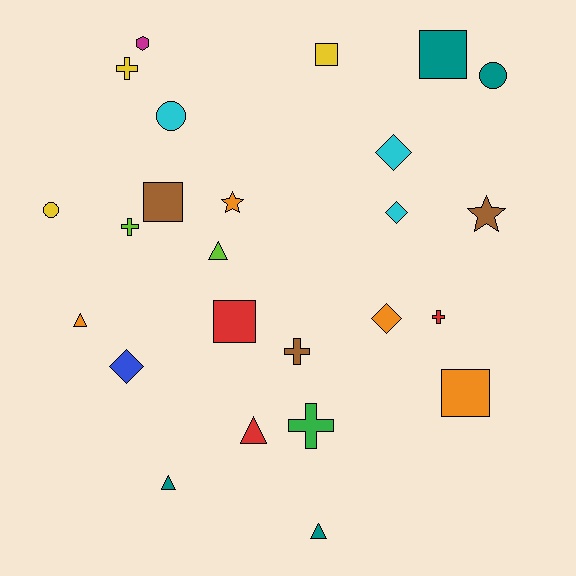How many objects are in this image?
There are 25 objects.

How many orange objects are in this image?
There are 4 orange objects.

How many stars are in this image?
There are 2 stars.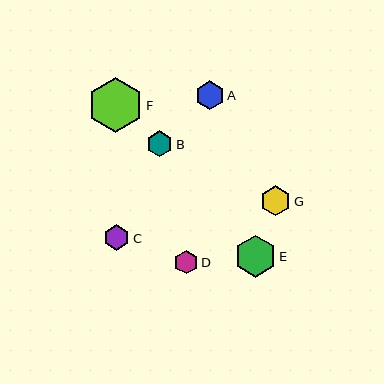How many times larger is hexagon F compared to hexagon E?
Hexagon F is approximately 1.3 times the size of hexagon E.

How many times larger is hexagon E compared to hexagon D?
Hexagon E is approximately 1.8 times the size of hexagon D.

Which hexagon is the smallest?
Hexagon D is the smallest with a size of approximately 23 pixels.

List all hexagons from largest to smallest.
From largest to smallest: F, E, G, A, B, C, D.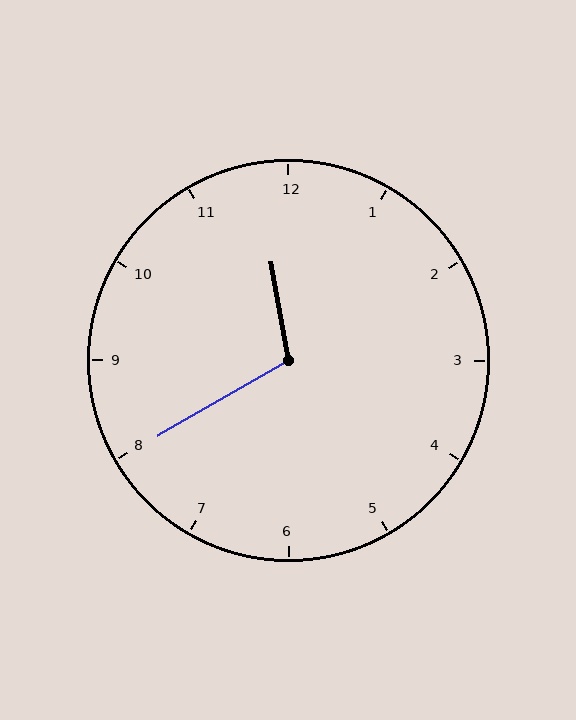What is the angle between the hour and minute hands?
Approximately 110 degrees.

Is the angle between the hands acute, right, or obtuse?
It is obtuse.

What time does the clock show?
11:40.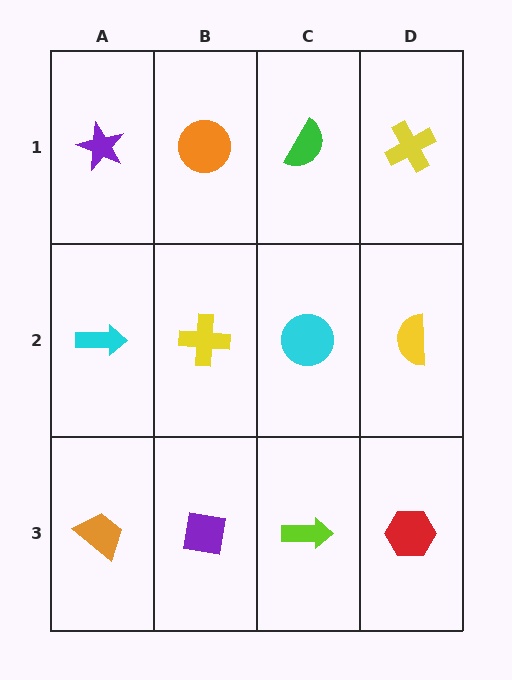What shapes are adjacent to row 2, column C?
A green semicircle (row 1, column C), a lime arrow (row 3, column C), a yellow cross (row 2, column B), a yellow semicircle (row 2, column D).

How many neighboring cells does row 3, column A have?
2.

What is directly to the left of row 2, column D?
A cyan circle.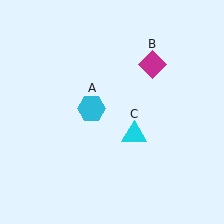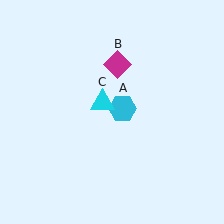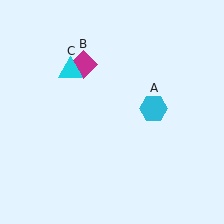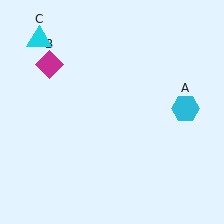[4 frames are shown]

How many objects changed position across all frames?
3 objects changed position: cyan hexagon (object A), magenta diamond (object B), cyan triangle (object C).